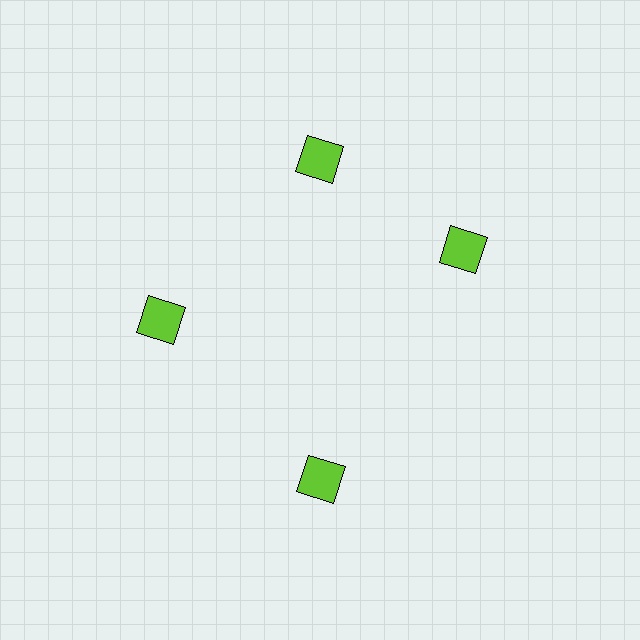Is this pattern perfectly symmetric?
No. The 4 lime squares are arranged in a ring, but one element near the 3 o'clock position is rotated out of alignment along the ring, breaking the 4-fold rotational symmetry.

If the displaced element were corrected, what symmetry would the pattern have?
It would have 4-fold rotational symmetry — the pattern would map onto itself every 90 degrees.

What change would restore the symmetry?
The symmetry would be restored by rotating it back into even spacing with its neighbors so that all 4 squares sit at equal angles and equal distance from the center.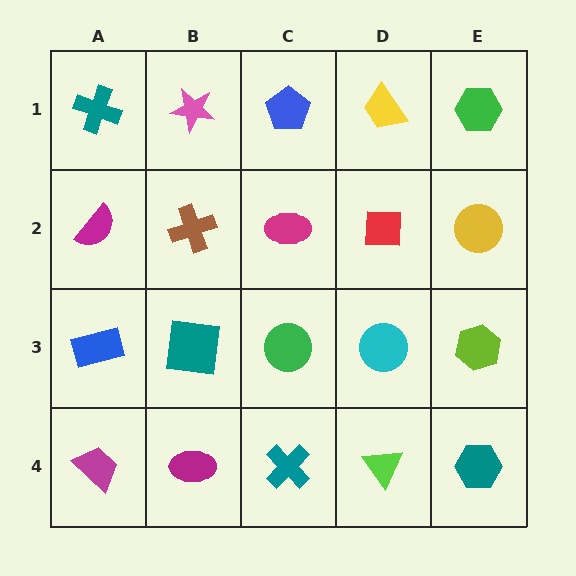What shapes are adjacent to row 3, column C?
A magenta ellipse (row 2, column C), a teal cross (row 4, column C), a teal square (row 3, column B), a cyan circle (row 3, column D).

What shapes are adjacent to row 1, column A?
A magenta semicircle (row 2, column A), a pink star (row 1, column B).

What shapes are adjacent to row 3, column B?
A brown cross (row 2, column B), a magenta ellipse (row 4, column B), a blue rectangle (row 3, column A), a green circle (row 3, column C).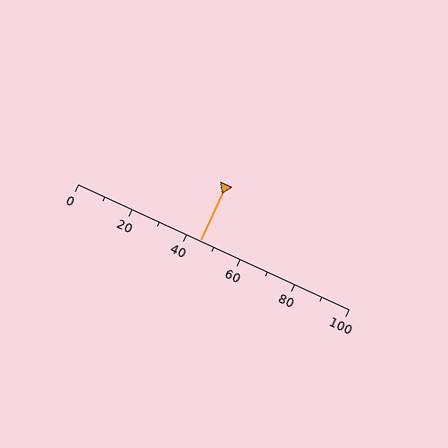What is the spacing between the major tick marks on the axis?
The major ticks are spaced 20 apart.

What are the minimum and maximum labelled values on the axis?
The axis runs from 0 to 100.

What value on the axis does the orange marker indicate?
The marker indicates approximately 45.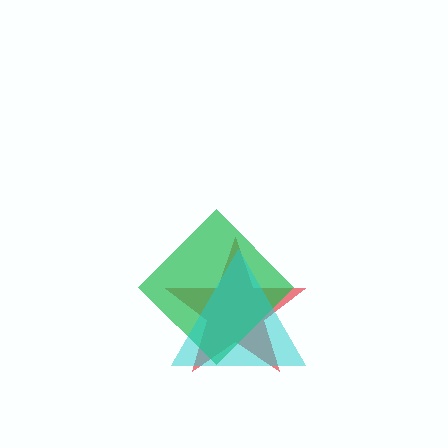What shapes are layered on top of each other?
The layered shapes are: a red star, a green diamond, a cyan triangle.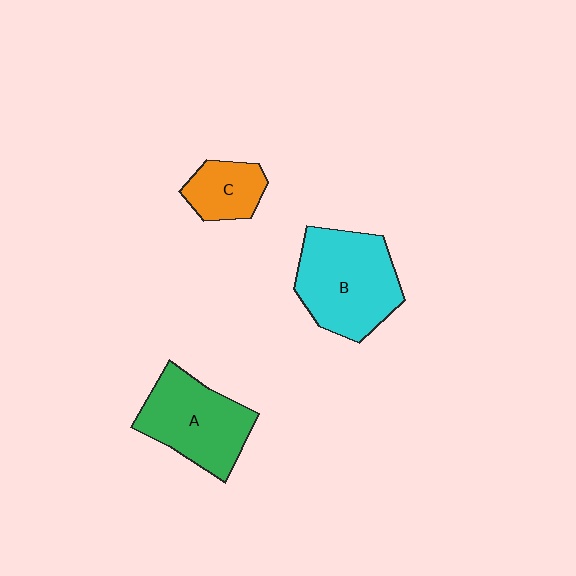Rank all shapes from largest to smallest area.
From largest to smallest: B (cyan), A (green), C (orange).